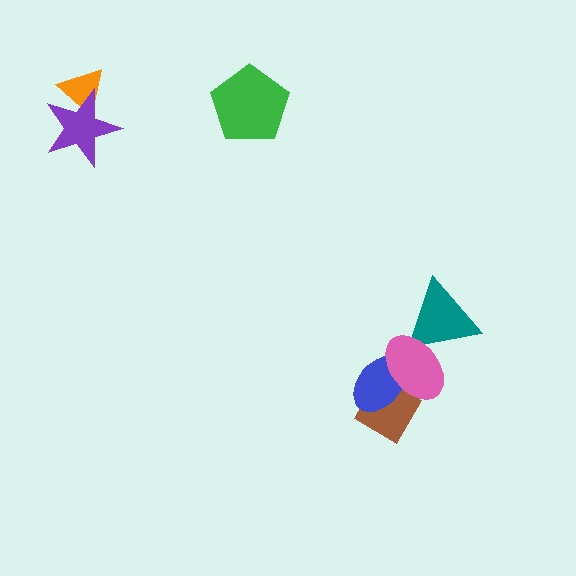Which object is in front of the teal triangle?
The pink ellipse is in front of the teal triangle.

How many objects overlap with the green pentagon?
0 objects overlap with the green pentagon.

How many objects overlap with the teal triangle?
1 object overlaps with the teal triangle.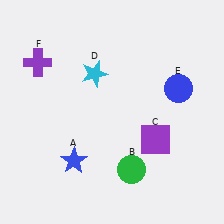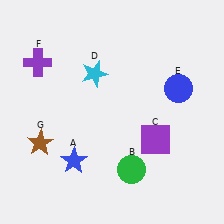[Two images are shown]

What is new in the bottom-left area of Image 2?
A brown star (G) was added in the bottom-left area of Image 2.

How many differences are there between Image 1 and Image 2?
There is 1 difference between the two images.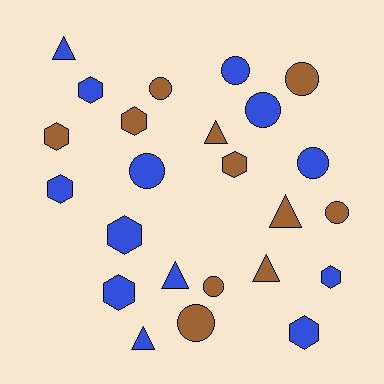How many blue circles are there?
There are 4 blue circles.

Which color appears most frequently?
Blue, with 13 objects.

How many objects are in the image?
There are 24 objects.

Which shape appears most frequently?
Circle, with 9 objects.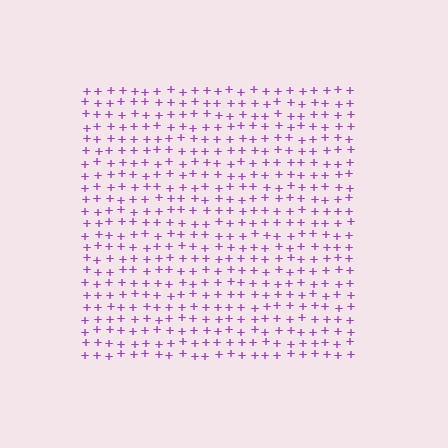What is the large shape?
The large shape is a square.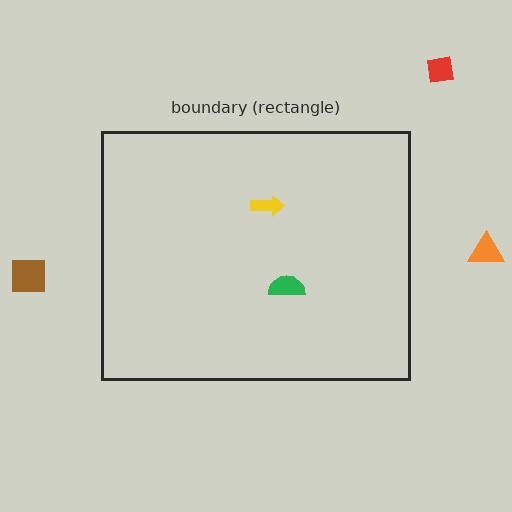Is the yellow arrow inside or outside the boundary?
Inside.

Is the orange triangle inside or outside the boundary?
Outside.